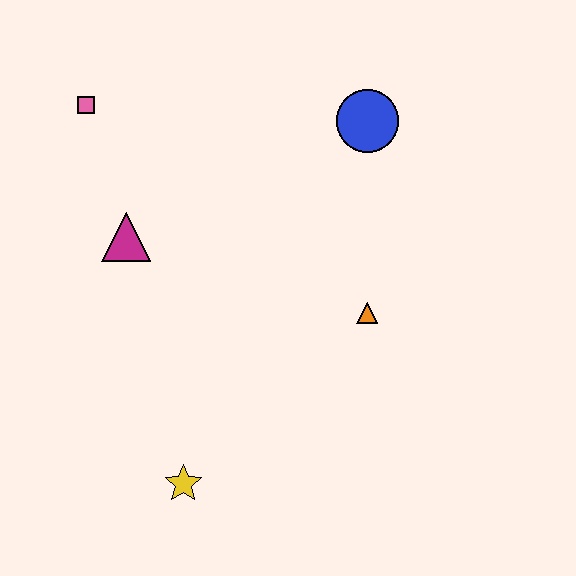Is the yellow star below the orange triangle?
Yes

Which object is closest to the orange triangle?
The blue circle is closest to the orange triangle.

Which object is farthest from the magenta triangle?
The blue circle is farthest from the magenta triangle.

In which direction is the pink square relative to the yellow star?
The pink square is above the yellow star.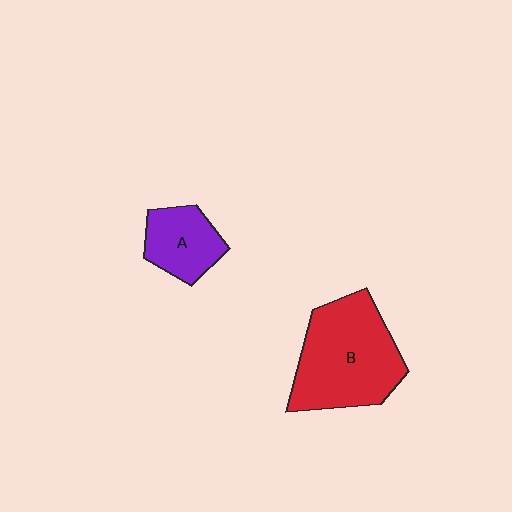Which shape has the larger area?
Shape B (red).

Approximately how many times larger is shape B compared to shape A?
Approximately 2.1 times.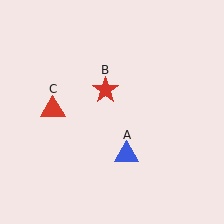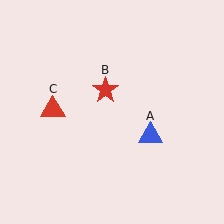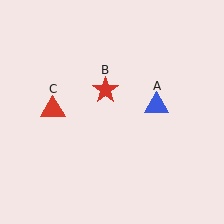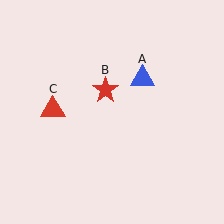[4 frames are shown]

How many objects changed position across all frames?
1 object changed position: blue triangle (object A).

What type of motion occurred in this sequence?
The blue triangle (object A) rotated counterclockwise around the center of the scene.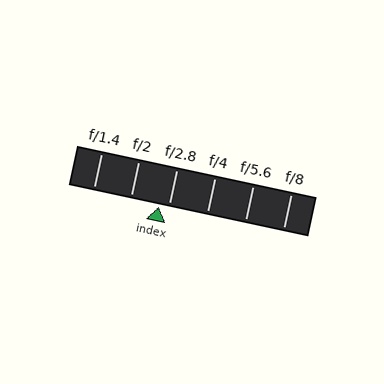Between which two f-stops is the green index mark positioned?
The index mark is between f/2 and f/2.8.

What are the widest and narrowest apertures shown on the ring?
The widest aperture shown is f/1.4 and the narrowest is f/8.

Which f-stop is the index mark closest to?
The index mark is closest to f/2.8.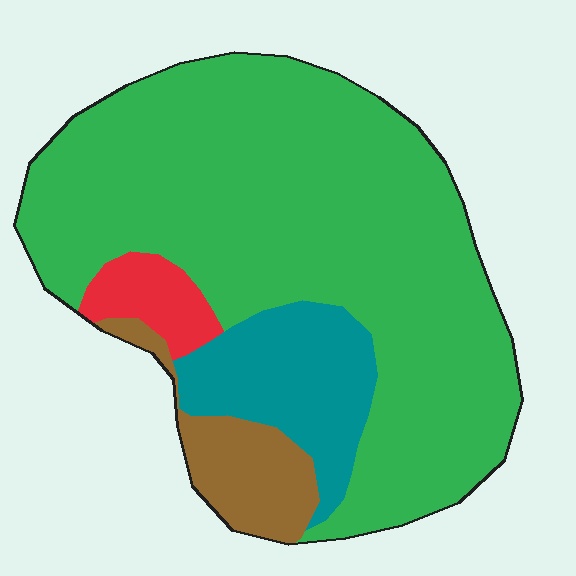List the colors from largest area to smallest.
From largest to smallest: green, teal, brown, red.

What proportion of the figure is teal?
Teal covers 14% of the figure.